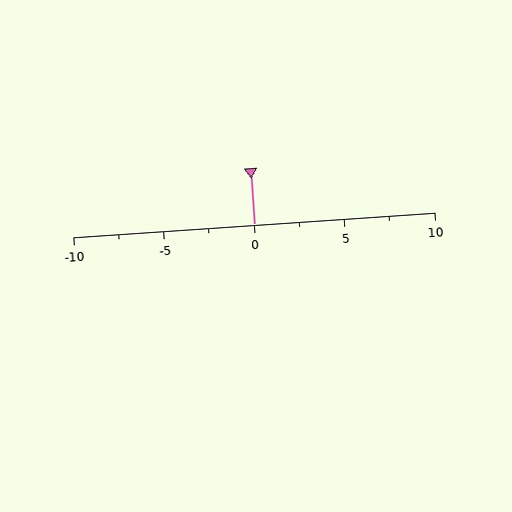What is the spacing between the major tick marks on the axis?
The major ticks are spaced 5 apart.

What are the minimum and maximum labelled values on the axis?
The axis runs from -10 to 10.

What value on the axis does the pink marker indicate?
The marker indicates approximately 0.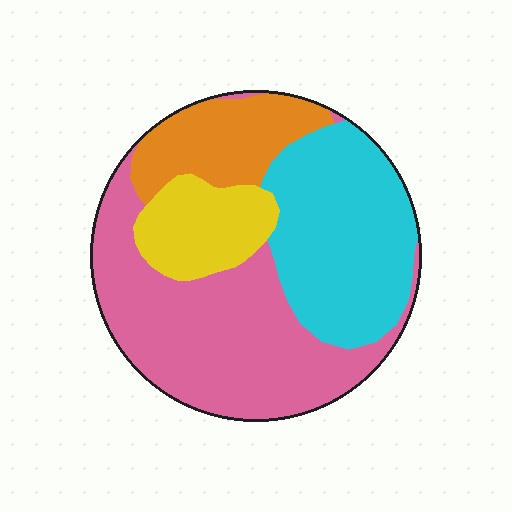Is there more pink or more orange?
Pink.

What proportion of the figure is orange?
Orange takes up about one sixth (1/6) of the figure.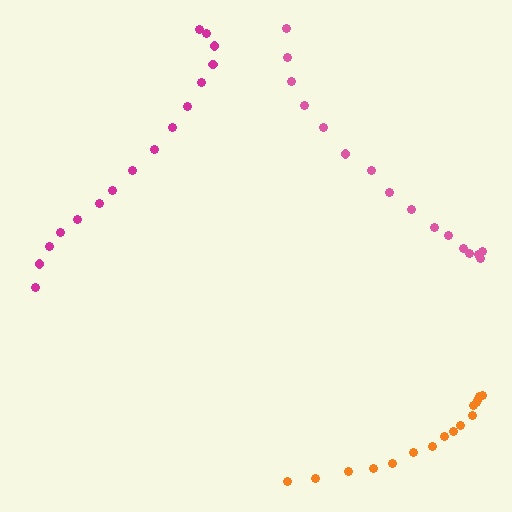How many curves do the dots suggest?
There are 3 distinct paths.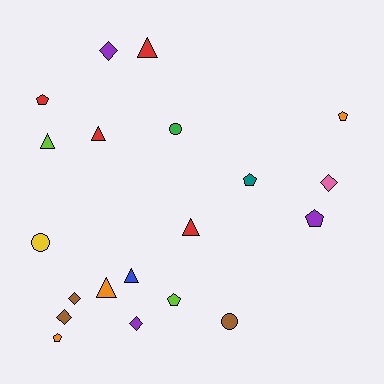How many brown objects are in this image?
There are 3 brown objects.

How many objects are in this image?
There are 20 objects.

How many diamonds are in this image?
There are 5 diamonds.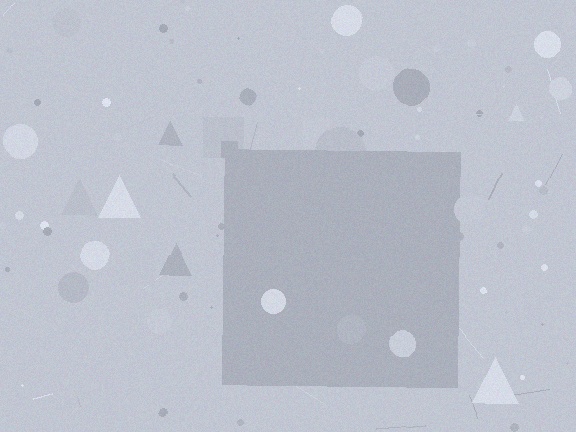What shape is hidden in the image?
A square is hidden in the image.